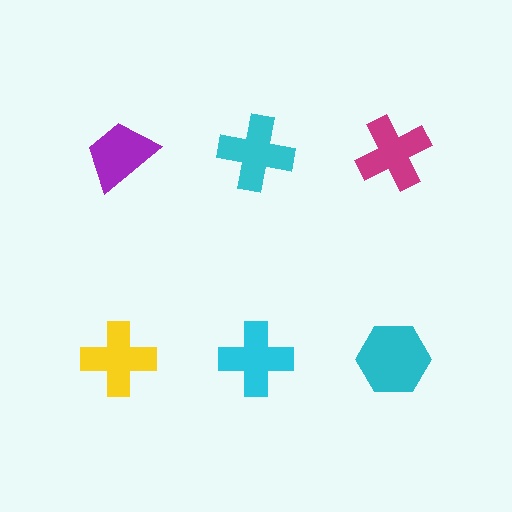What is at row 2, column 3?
A cyan hexagon.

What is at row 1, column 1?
A purple trapezoid.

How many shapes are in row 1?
3 shapes.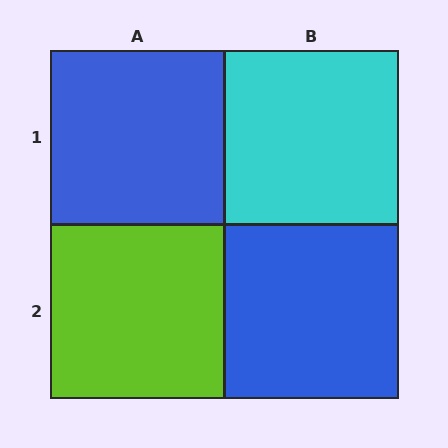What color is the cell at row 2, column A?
Lime.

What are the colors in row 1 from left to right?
Blue, cyan.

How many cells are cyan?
1 cell is cyan.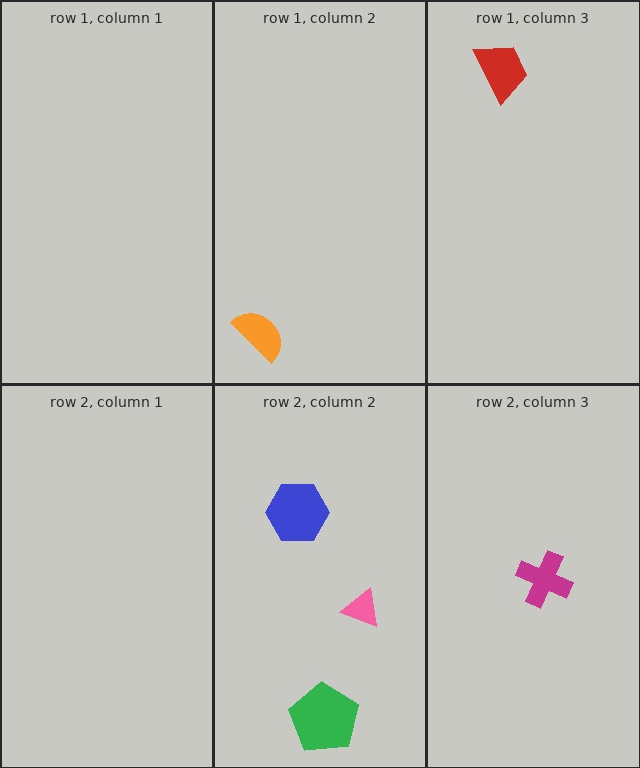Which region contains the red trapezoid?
The row 1, column 3 region.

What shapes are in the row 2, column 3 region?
The magenta cross.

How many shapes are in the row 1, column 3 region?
1.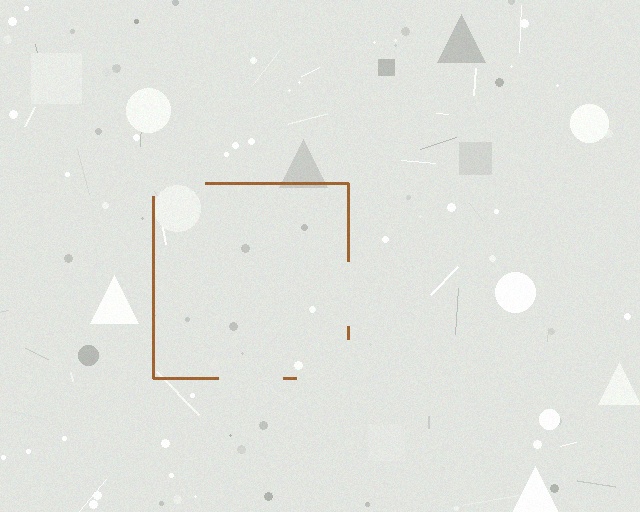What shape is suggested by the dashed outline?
The dashed outline suggests a square.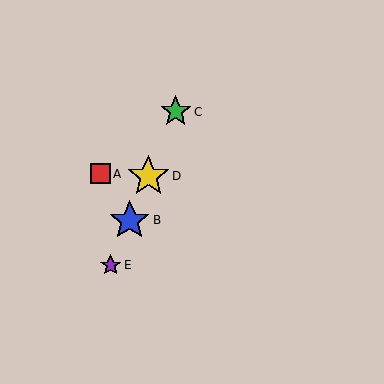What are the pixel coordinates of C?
Object C is at (176, 112).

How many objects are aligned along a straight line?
4 objects (B, C, D, E) are aligned along a straight line.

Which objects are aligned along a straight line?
Objects B, C, D, E are aligned along a straight line.